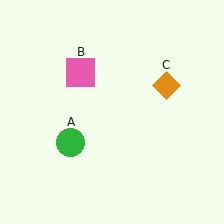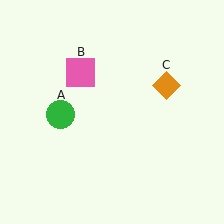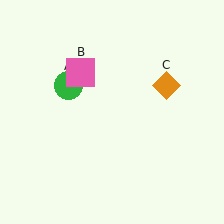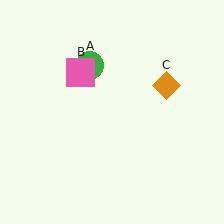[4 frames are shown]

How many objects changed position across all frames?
1 object changed position: green circle (object A).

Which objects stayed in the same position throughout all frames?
Pink square (object B) and orange diamond (object C) remained stationary.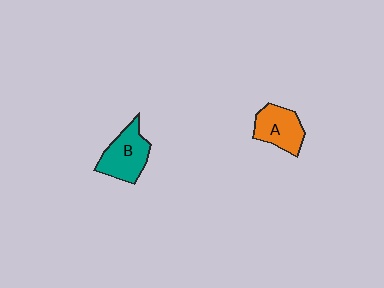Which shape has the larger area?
Shape B (teal).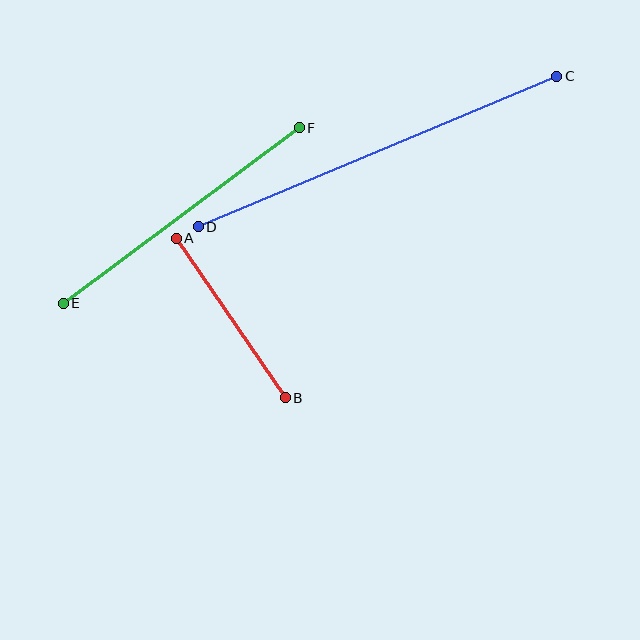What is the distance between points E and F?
The distance is approximately 294 pixels.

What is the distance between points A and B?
The distance is approximately 194 pixels.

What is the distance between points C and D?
The distance is approximately 389 pixels.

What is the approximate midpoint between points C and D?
The midpoint is at approximately (377, 152) pixels.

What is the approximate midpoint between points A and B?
The midpoint is at approximately (231, 318) pixels.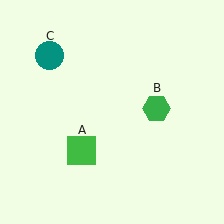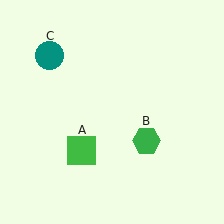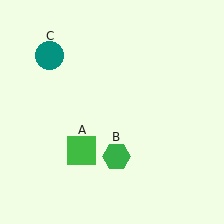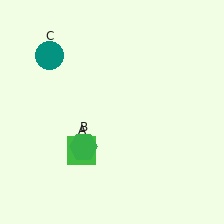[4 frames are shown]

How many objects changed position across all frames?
1 object changed position: green hexagon (object B).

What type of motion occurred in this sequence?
The green hexagon (object B) rotated clockwise around the center of the scene.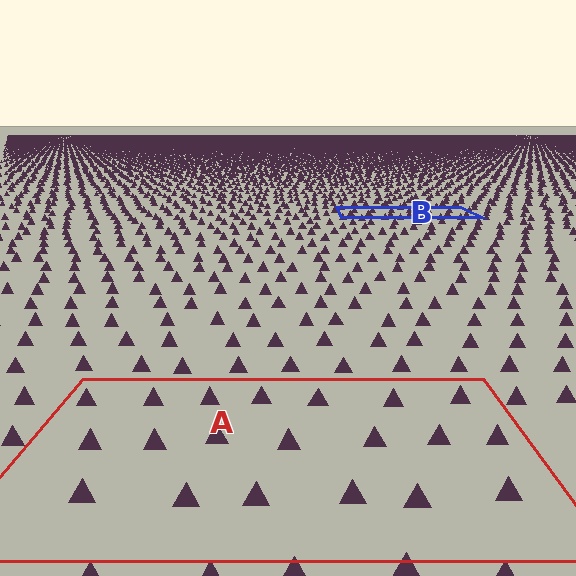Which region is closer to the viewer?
Region A is closer. The texture elements there are larger and more spread out.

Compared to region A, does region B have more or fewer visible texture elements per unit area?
Region B has more texture elements per unit area — they are packed more densely because it is farther away.